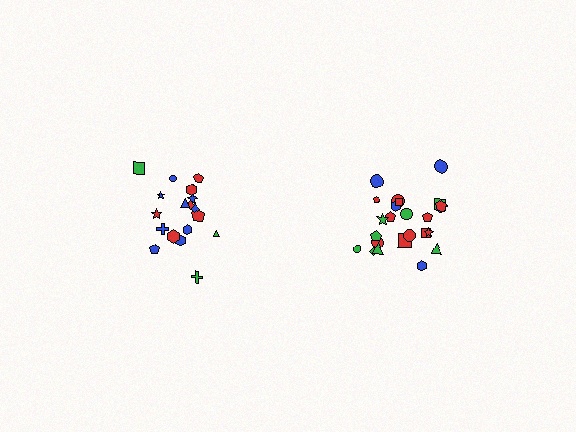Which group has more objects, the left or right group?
The right group.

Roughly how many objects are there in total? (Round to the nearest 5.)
Roughly 45 objects in total.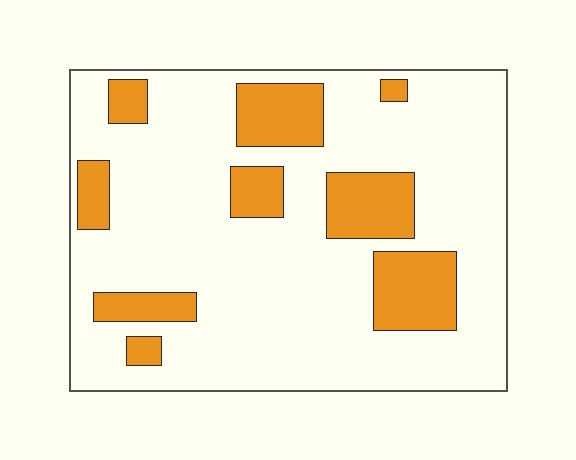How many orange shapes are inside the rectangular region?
9.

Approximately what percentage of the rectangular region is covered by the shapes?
Approximately 20%.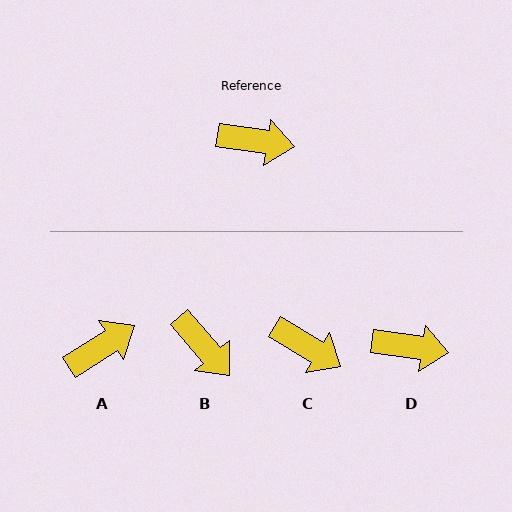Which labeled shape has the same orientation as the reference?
D.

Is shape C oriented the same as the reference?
No, it is off by about 22 degrees.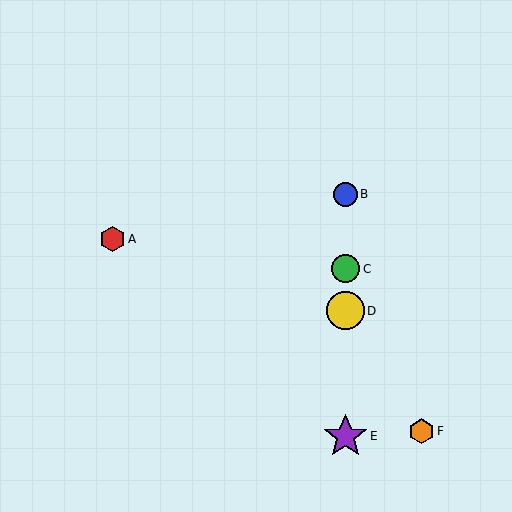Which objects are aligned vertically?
Objects B, C, D, E are aligned vertically.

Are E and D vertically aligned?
Yes, both are at x≈345.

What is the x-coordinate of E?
Object E is at x≈345.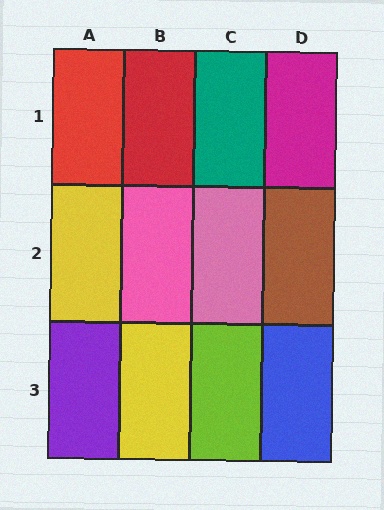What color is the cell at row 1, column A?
Red.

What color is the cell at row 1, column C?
Teal.